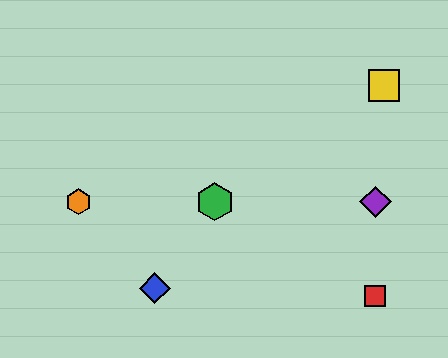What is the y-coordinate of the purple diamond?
The purple diamond is at y≈202.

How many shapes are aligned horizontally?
3 shapes (the green hexagon, the purple diamond, the orange hexagon) are aligned horizontally.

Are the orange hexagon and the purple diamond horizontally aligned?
Yes, both are at y≈202.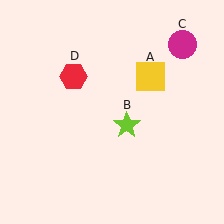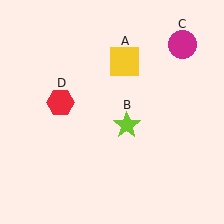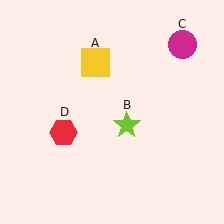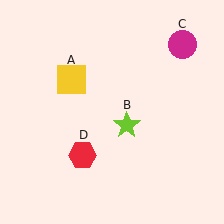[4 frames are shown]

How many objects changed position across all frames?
2 objects changed position: yellow square (object A), red hexagon (object D).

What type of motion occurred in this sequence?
The yellow square (object A), red hexagon (object D) rotated counterclockwise around the center of the scene.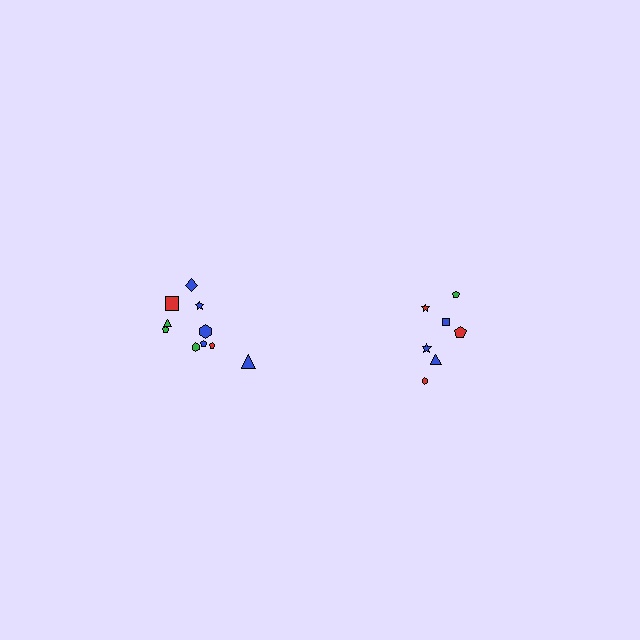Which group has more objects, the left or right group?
The left group.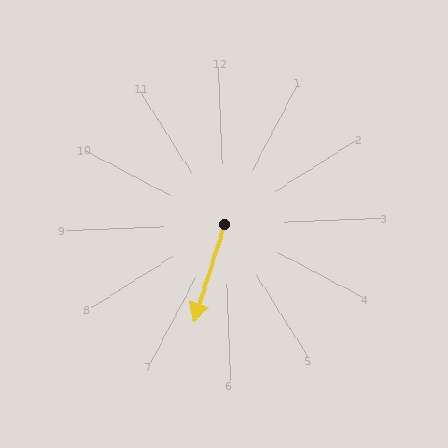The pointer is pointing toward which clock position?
Roughly 7 o'clock.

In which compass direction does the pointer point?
South.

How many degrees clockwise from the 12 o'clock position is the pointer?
Approximately 199 degrees.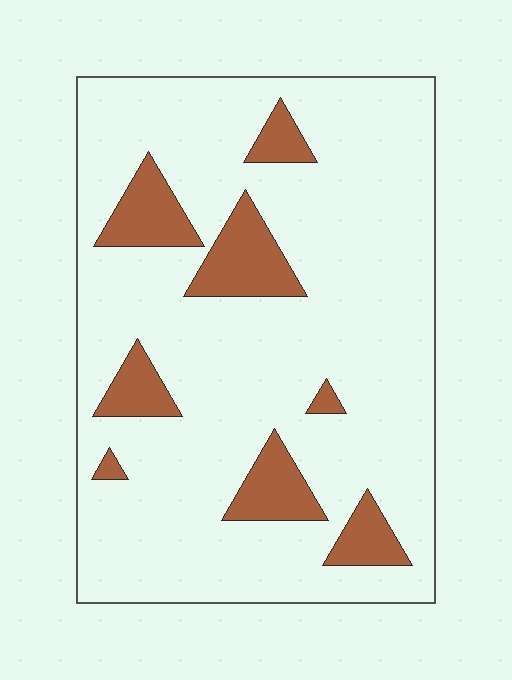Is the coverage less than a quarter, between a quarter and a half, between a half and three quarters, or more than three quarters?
Less than a quarter.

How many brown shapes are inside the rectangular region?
8.